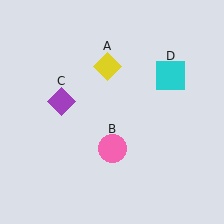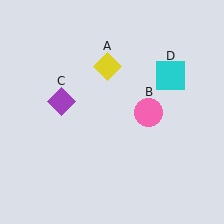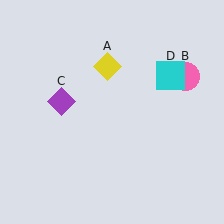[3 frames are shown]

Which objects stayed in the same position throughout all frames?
Yellow diamond (object A) and purple diamond (object C) and cyan square (object D) remained stationary.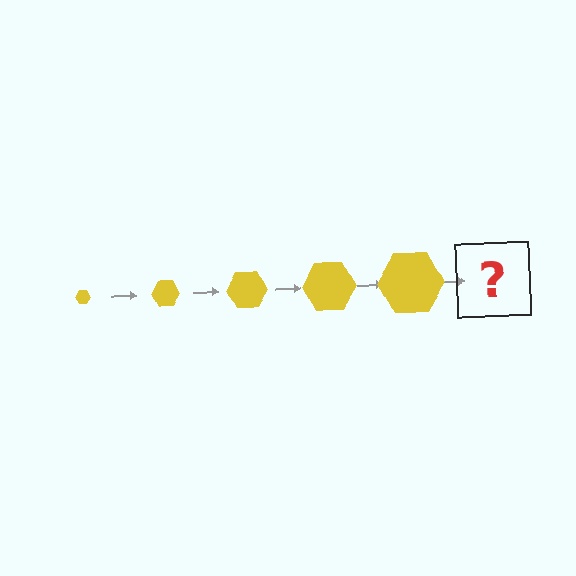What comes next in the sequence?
The next element should be a yellow hexagon, larger than the previous one.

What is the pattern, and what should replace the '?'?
The pattern is that the hexagon gets progressively larger each step. The '?' should be a yellow hexagon, larger than the previous one.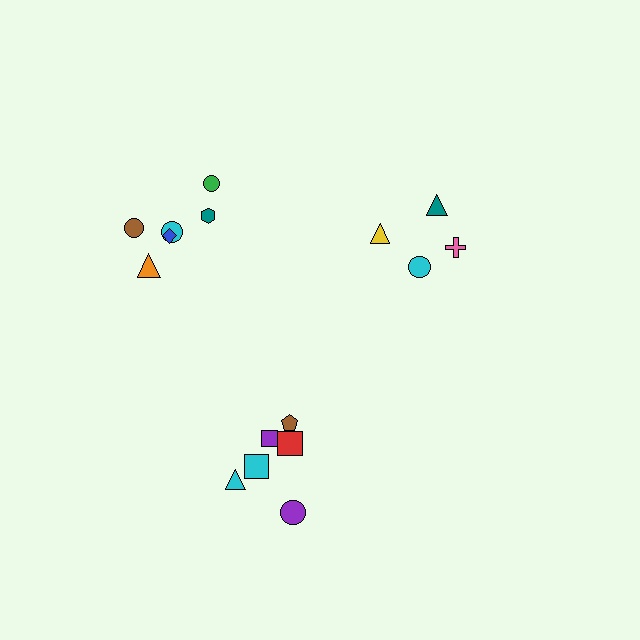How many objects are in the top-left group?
There are 6 objects.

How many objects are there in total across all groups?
There are 16 objects.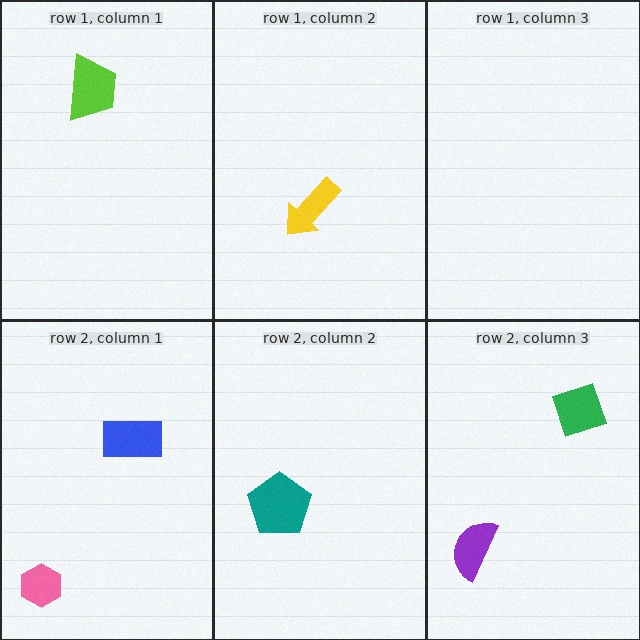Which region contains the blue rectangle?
The row 2, column 1 region.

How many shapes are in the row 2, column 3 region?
2.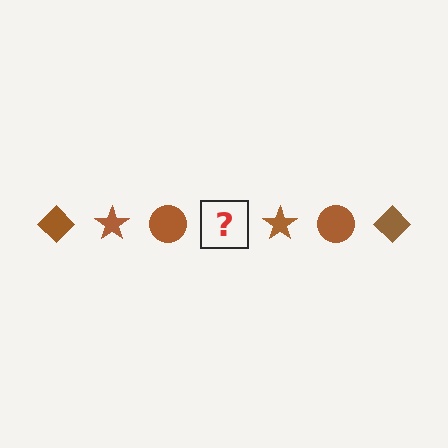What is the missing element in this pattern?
The missing element is a brown diamond.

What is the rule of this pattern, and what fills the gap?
The rule is that the pattern cycles through diamond, star, circle shapes in brown. The gap should be filled with a brown diamond.